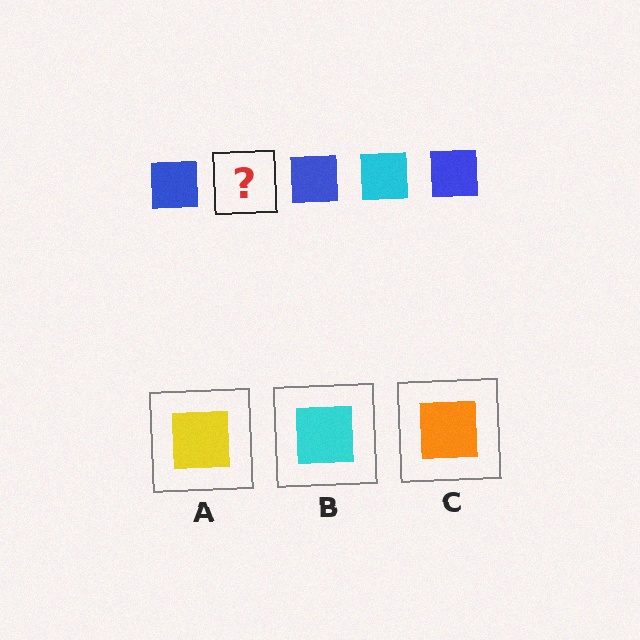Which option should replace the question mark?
Option B.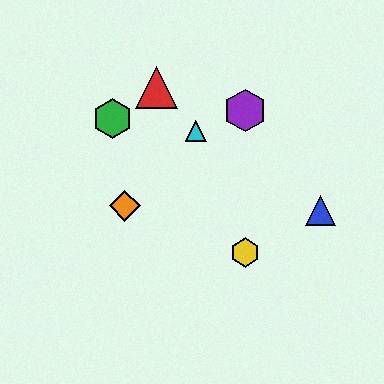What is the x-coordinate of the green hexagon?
The green hexagon is at x≈113.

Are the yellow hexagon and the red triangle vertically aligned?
No, the yellow hexagon is at x≈245 and the red triangle is at x≈157.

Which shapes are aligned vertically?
The yellow hexagon, the purple hexagon are aligned vertically.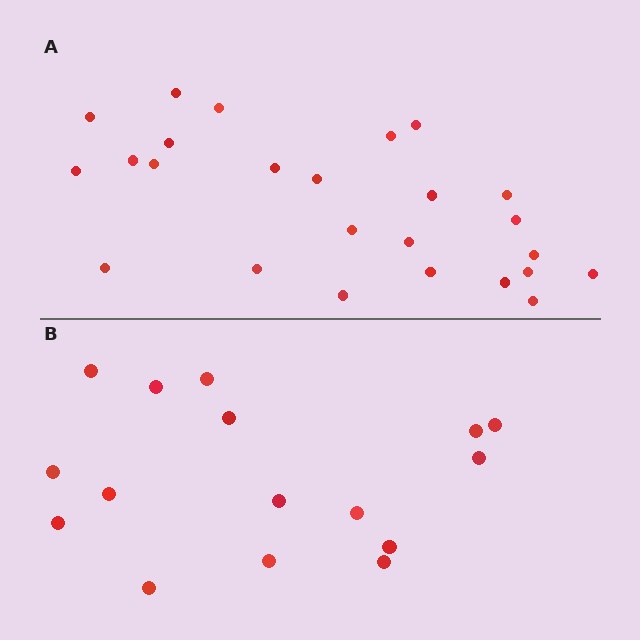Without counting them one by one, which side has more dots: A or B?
Region A (the top region) has more dots.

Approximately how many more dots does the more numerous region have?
Region A has roughly 8 or so more dots than region B.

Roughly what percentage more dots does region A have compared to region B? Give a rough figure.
About 55% more.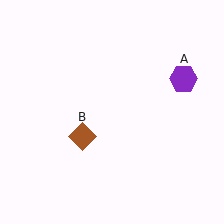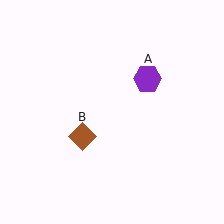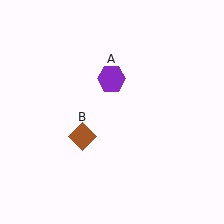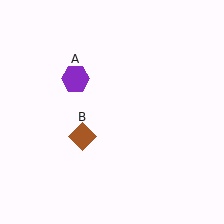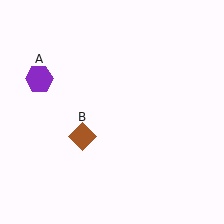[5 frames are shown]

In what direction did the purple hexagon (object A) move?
The purple hexagon (object A) moved left.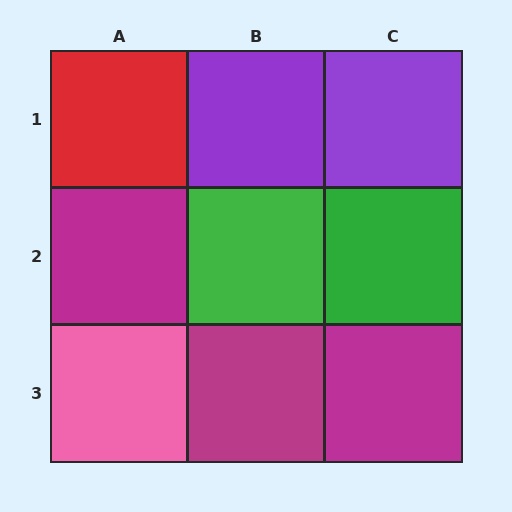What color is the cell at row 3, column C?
Magenta.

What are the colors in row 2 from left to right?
Magenta, green, green.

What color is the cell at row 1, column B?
Purple.